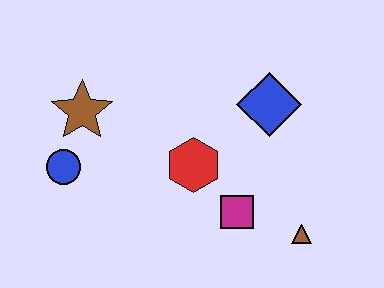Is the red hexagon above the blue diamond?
No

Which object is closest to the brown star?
The blue circle is closest to the brown star.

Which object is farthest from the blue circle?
The brown triangle is farthest from the blue circle.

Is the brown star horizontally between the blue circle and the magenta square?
Yes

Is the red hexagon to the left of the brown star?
No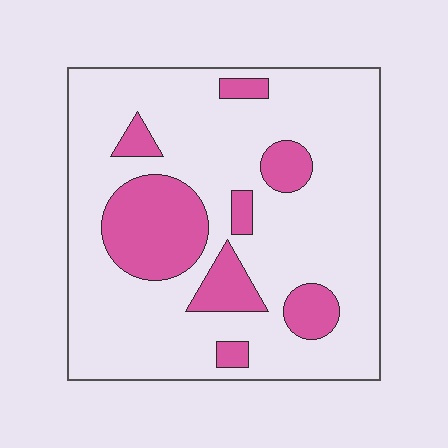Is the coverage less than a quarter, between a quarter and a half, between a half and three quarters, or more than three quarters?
Less than a quarter.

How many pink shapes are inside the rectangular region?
8.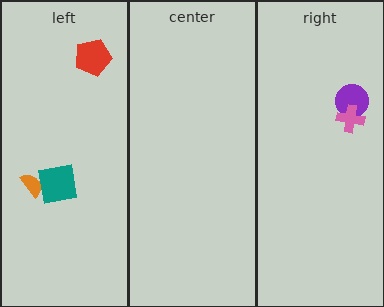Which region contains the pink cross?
The right region.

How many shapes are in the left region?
3.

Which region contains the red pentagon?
The left region.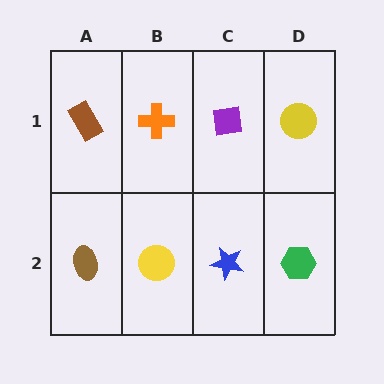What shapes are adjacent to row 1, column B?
A yellow circle (row 2, column B), a brown rectangle (row 1, column A), a purple square (row 1, column C).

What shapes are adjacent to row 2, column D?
A yellow circle (row 1, column D), a blue star (row 2, column C).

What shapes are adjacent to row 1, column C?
A blue star (row 2, column C), an orange cross (row 1, column B), a yellow circle (row 1, column D).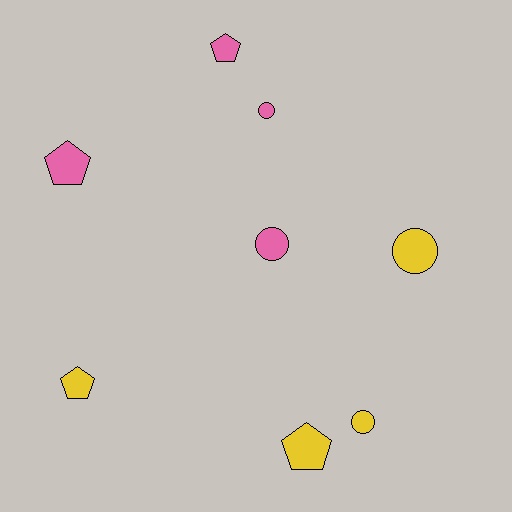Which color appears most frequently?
Yellow, with 4 objects.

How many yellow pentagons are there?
There are 2 yellow pentagons.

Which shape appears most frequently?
Pentagon, with 4 objects.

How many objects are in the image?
There are 8 objects.